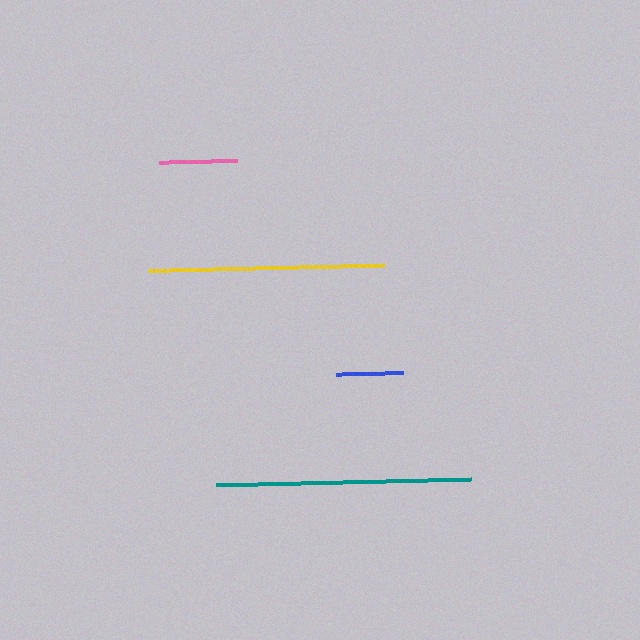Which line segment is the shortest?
The blue line is the shortest at approximately 67 pixels.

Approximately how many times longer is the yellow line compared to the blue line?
The yellow line is approximately 3.5 times the length of the blue line.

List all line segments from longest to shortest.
From longest to shortest: teal, yellow, pink, blue.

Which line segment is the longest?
The teal line is the longest at approximately 255 pixels.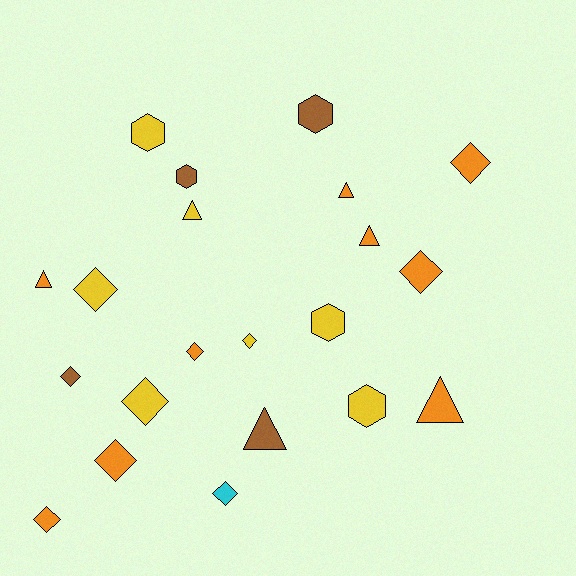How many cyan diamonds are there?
There is 1 cyan diamond.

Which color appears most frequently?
Orange, with 9 objects.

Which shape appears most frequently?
Diamond, with 10 objects.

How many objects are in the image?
There are 21 objects.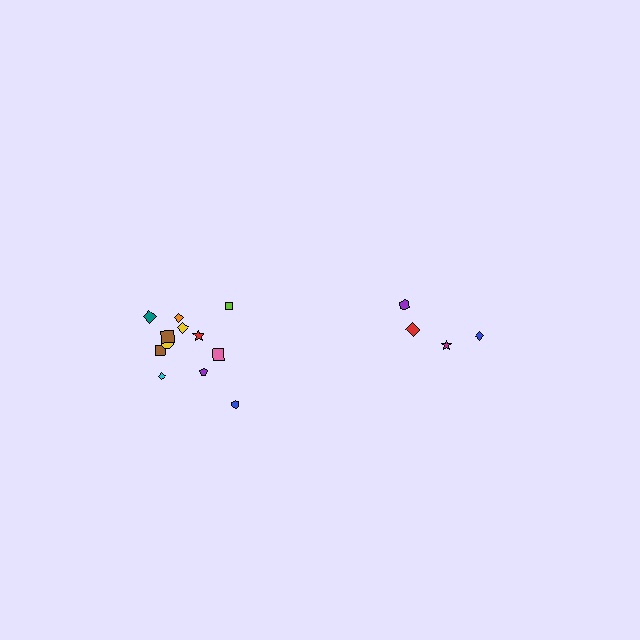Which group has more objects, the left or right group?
The left group.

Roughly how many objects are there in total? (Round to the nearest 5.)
Roughly 15 objects in total.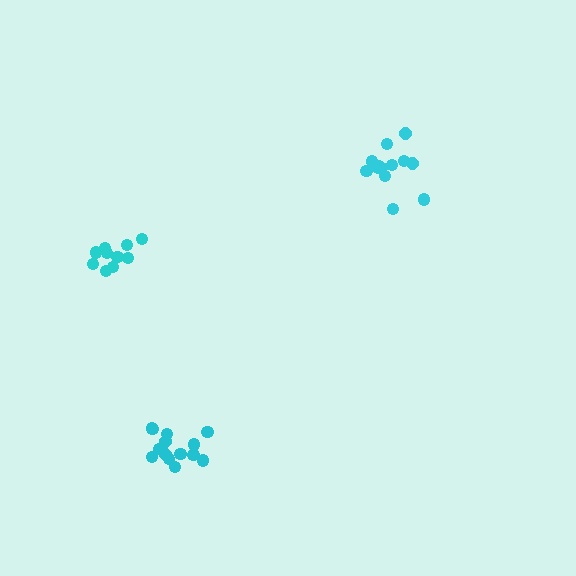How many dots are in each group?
Group 1: 10 dots, Group 2: 15 dots, Group 3: 13 dots (38 total).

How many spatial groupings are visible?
There are 3 spatial groupings.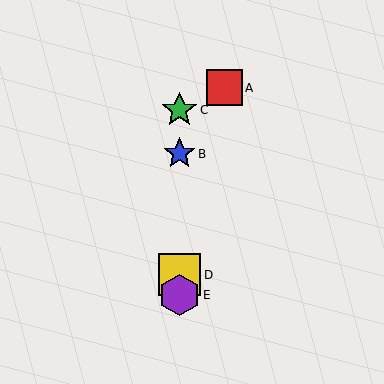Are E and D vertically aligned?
Yes, both are at x≈179.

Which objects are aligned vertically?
Objects B, C, D, E are aligned vertically.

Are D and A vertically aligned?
No, D is at x≈179 and A is at x≈224.